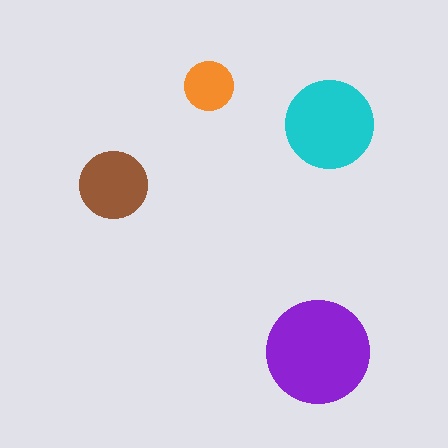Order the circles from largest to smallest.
the purple one, the cyan one, the brown one, the orange one.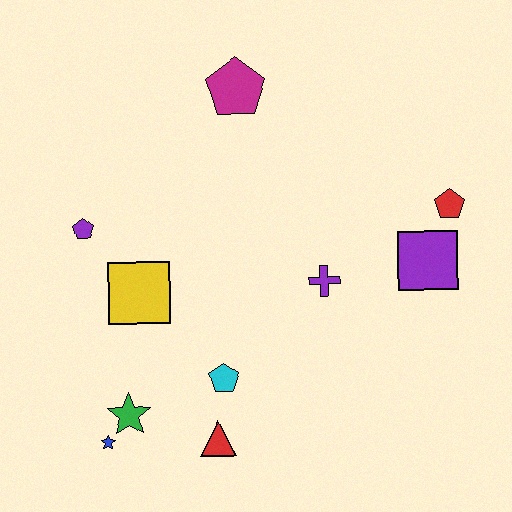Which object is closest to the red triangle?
The cyan pentagon is closest to the red triangle.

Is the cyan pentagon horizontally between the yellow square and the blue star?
No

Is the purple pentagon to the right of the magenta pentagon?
No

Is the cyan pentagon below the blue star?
No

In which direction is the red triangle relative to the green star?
The red triangle is to the right of the green star.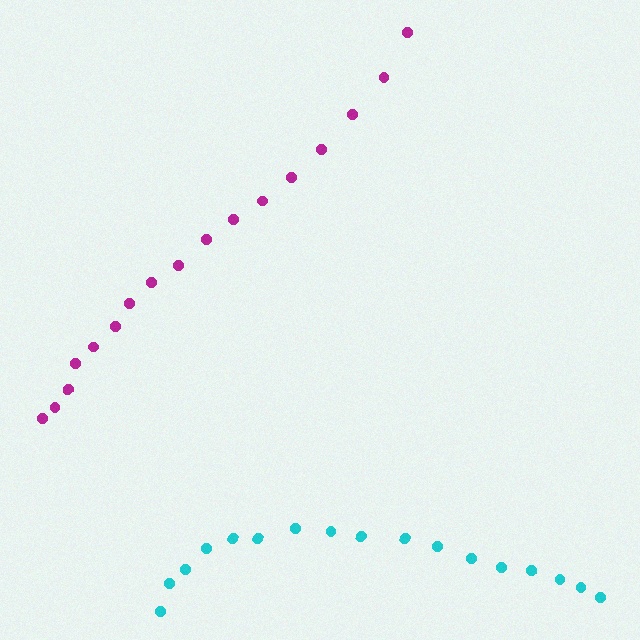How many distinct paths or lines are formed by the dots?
There are 2 distinct paths.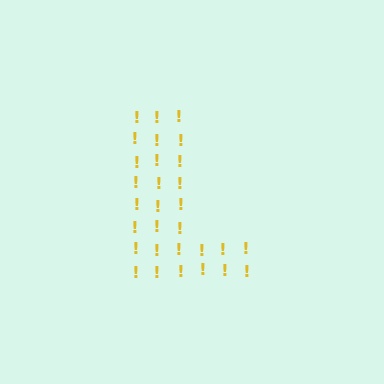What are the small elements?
The small elements are exclamation marks.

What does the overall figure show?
The overall figure shows the letter L.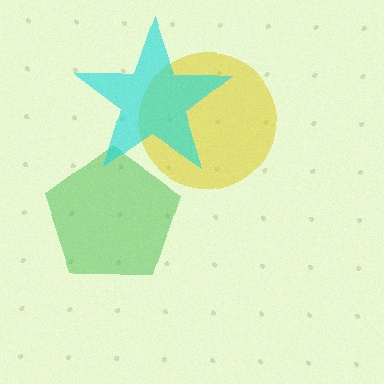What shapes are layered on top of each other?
The layered shapes are: a yellow circle, a green pentagon, a cyan star.